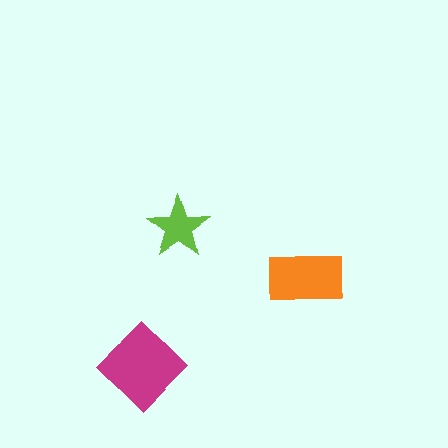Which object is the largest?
The magenta diamond.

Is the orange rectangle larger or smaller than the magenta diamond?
Smaller.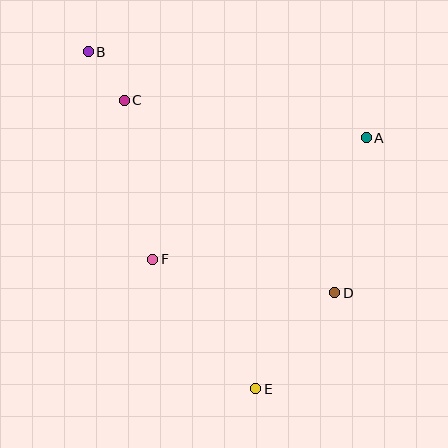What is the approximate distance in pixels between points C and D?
The distance between C and D is approximately 285 pixels.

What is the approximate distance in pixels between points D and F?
The distance between D and F is approximately 185 pixels.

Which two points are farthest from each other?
Points B and E are farthest from each other.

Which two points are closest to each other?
Points B and C are closest to each other.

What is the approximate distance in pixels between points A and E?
The distance between A and E is approximately 275 pixels.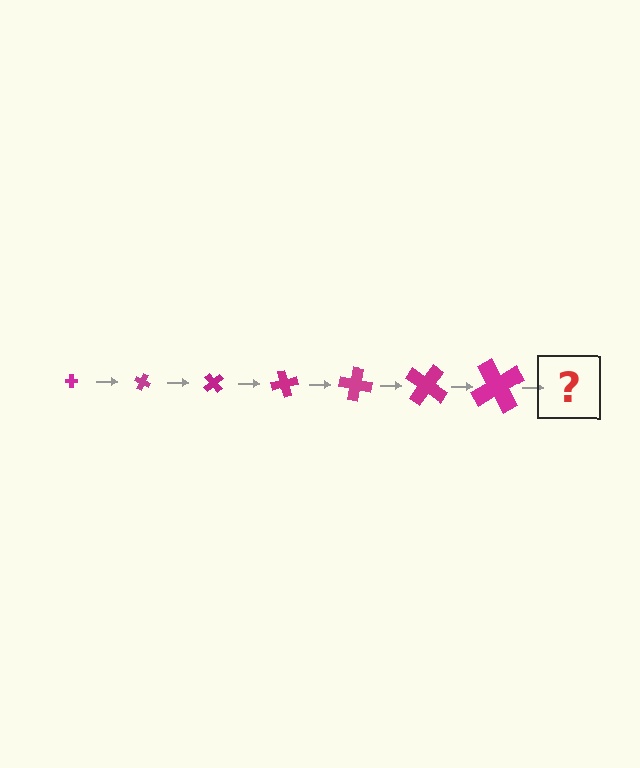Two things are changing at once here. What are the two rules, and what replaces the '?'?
The two rules are that the cross grows larger each step and it rotates 25 degrees each step. The '?' should be a cross, larger than the previous one and rotated 175 degrees from the start.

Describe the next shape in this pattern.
It should be a cross, larger than the previous one and rotated 175 degrees from the start.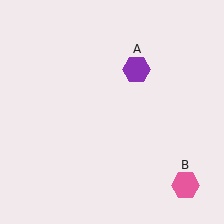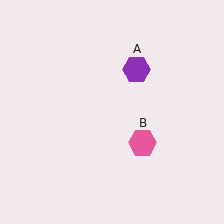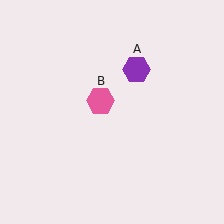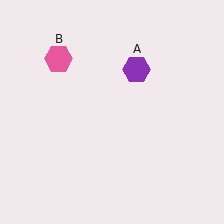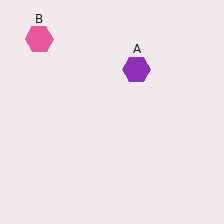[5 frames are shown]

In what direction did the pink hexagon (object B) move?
The pink hexagon (object B) moved up and to the left.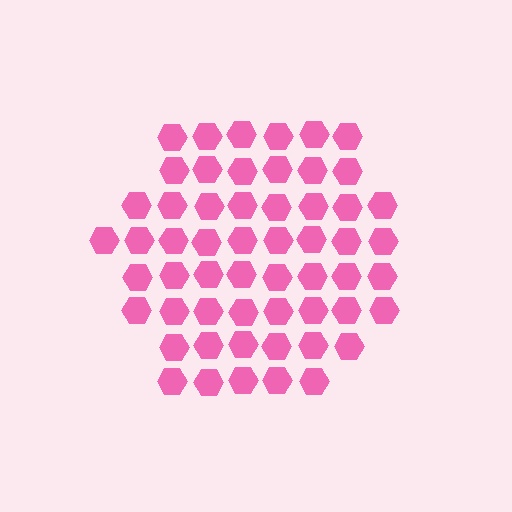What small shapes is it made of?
It is made of small hexagons.